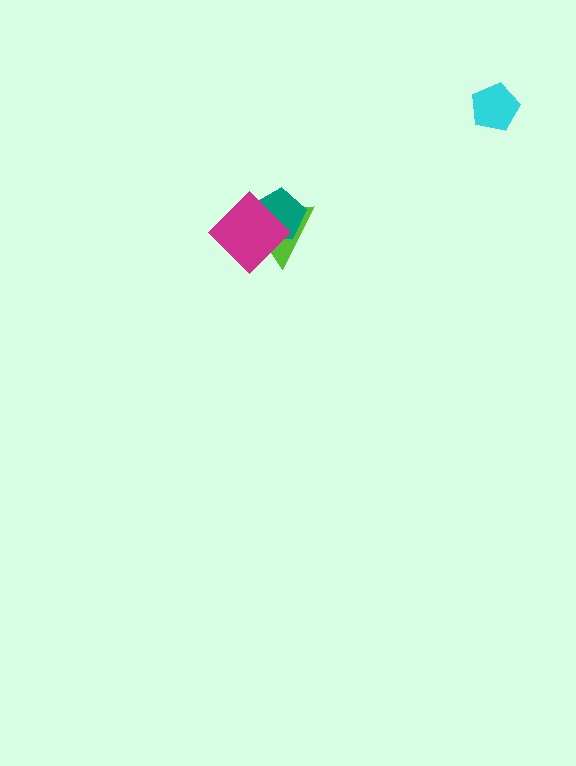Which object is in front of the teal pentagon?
The magenta diamond is in front of the teal pentagon.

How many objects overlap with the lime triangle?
2 objects overlap with the lime triangle.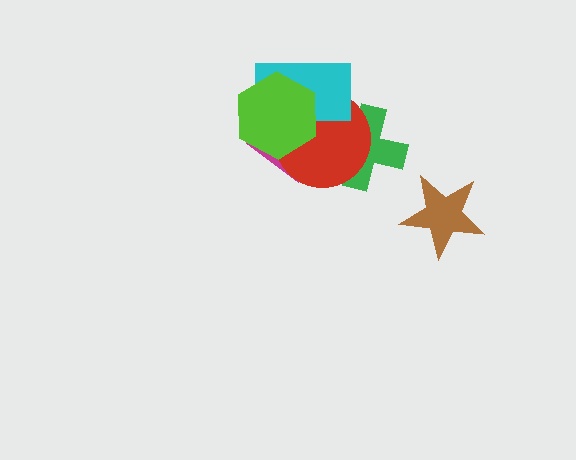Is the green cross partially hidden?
Yes, it is partially covered by another shape.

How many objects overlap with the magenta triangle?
3 objects overlap with the magenta triangle.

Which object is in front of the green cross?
The red circle is in front of the green cross.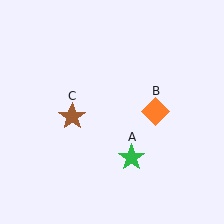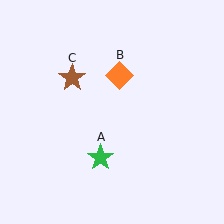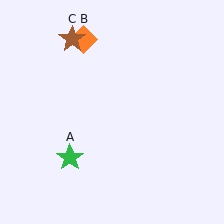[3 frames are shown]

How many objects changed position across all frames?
3 objects changed position: green star (object A), orange diamond (object B), brown star (object C).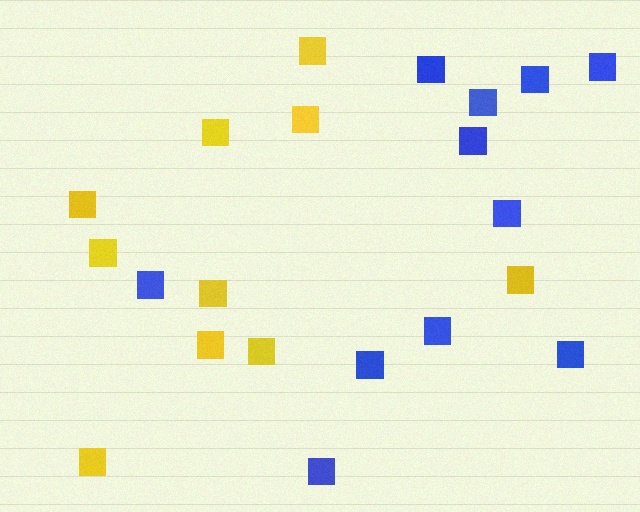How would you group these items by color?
There are 2 groups: one group of yellow squares (10) and one group of blue squares (11).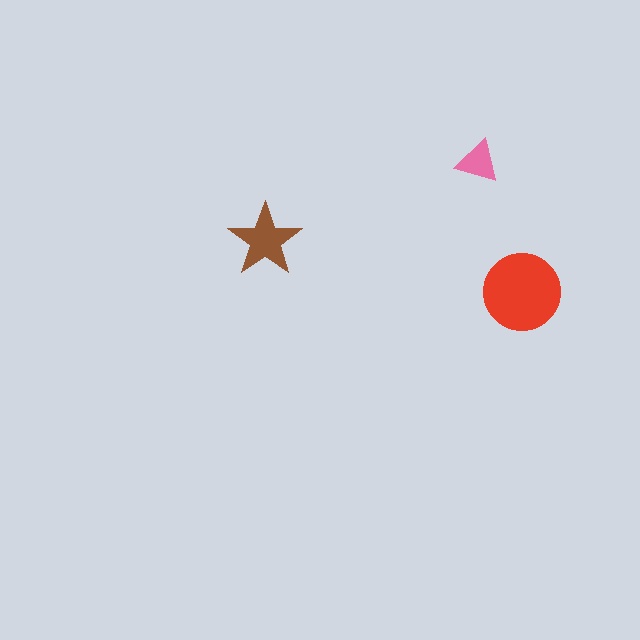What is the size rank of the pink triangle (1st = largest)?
3rd.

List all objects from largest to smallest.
The red circle, the brown star, the pink triangle.